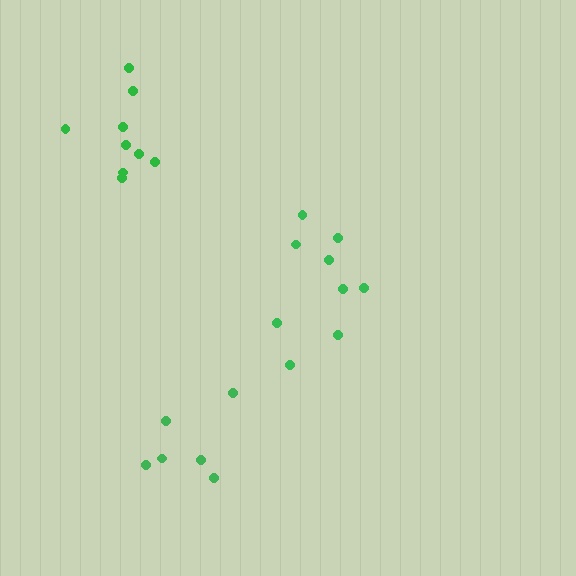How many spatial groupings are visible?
There are 3 spatial groupings.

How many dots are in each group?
Group 1: 9 dots, Group 2: 9 dots, Group 3: 6 dots (24 total).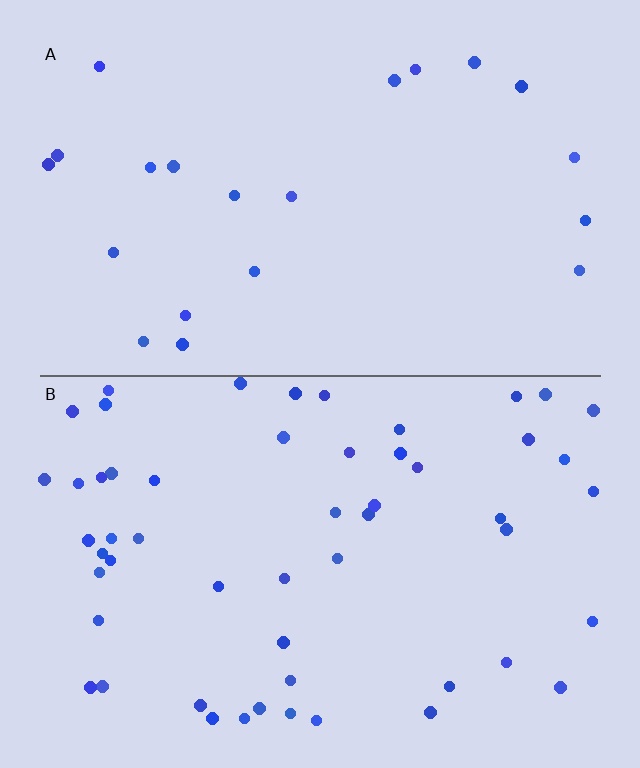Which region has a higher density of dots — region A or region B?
B (the bottom).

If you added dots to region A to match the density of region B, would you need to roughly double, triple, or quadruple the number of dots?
Approximately triple.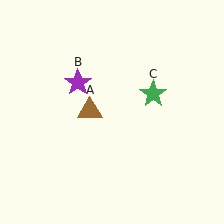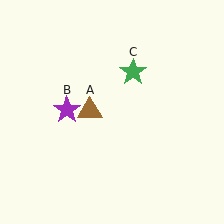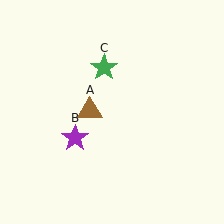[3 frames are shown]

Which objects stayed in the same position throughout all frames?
Brown triangle (object A) remained stationary.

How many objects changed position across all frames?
2 objects changed position: purple star (object B), green star (object C).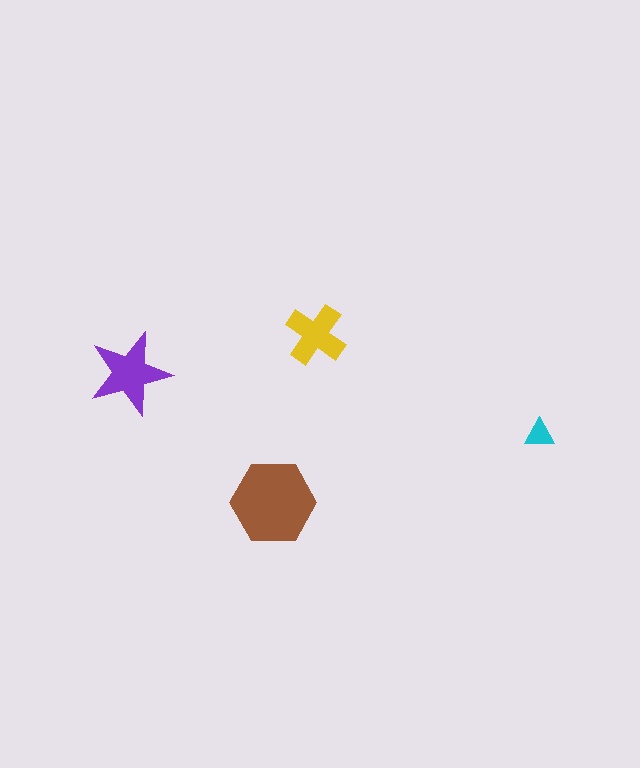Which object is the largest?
The brown hexagon.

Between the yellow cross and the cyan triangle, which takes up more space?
The yellow cross.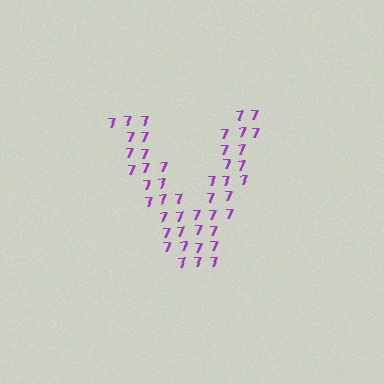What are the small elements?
The small elements are digit 7's.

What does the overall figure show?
The overall figure shows the letter V.